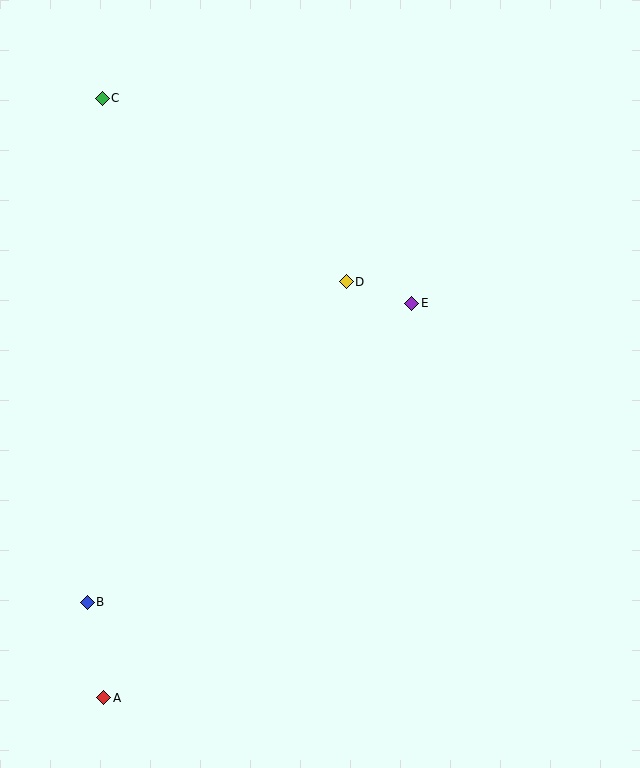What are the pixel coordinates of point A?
Point A is at (104, 698).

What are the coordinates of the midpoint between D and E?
The midpoint between D and E is at (379, 292).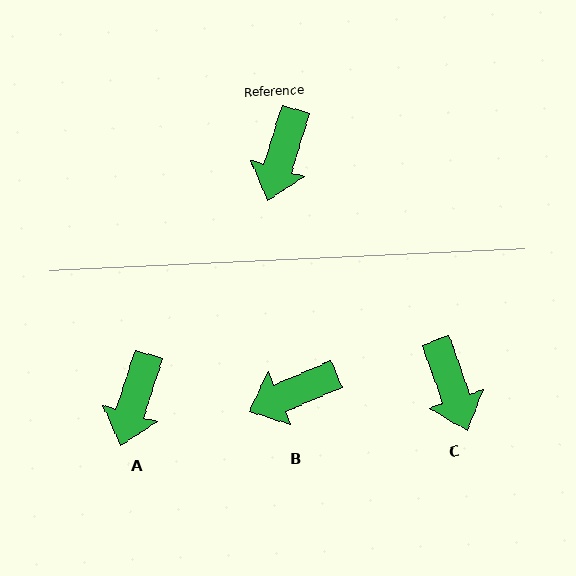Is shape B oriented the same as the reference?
No, it is off by about 50 degrees.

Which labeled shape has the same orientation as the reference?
A.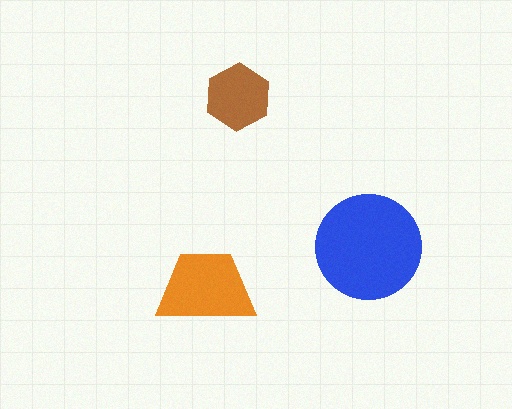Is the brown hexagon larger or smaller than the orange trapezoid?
Smaller.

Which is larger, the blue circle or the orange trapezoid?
The blue circle.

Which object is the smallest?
The brown hexagon.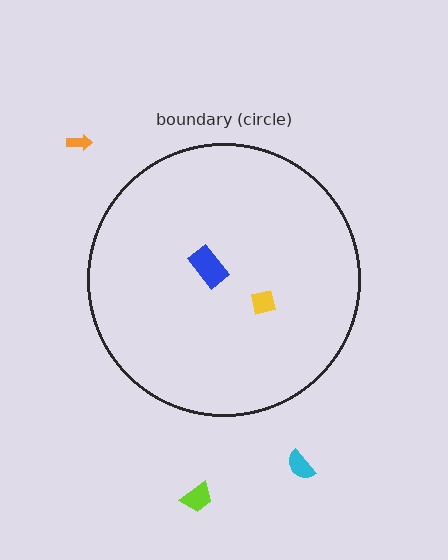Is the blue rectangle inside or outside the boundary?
Inside.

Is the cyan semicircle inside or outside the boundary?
Outside.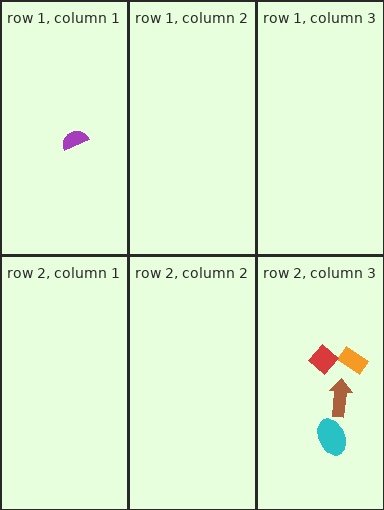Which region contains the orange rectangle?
The row 2, column 3 region.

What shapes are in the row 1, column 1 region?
The purple semicircle.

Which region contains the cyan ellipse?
The row 2, column 3 region.